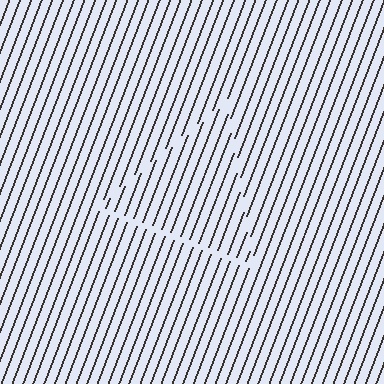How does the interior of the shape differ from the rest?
The interior of the shape contains the same grating, shifted by half a period — the contour is defined by the phase discontinuity where line-ends from the inner and outer gratings abut.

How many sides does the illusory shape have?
3 sides — the line-ends trace a triangle.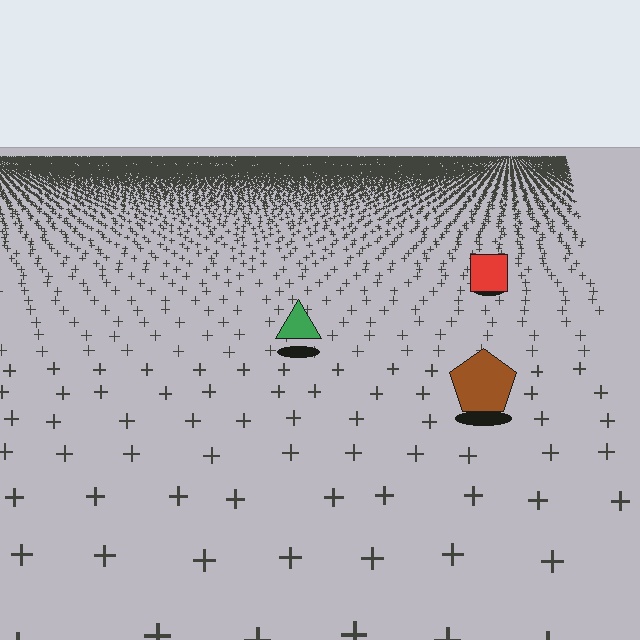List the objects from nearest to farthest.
From nearest to farthest: the brown pentagon, the green triangle, the red square.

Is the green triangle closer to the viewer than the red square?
Yes. The green triangle is closer — you can tell from the texture gradient: the ground texture is coarser near it.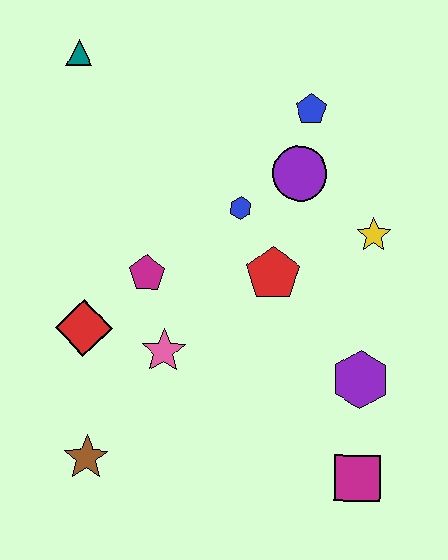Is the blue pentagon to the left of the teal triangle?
No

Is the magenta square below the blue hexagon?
Yes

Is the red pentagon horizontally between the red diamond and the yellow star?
Yes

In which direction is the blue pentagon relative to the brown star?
The blue pentagon is above the brown star.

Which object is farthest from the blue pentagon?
The brown star is farthest from the blue pentagon.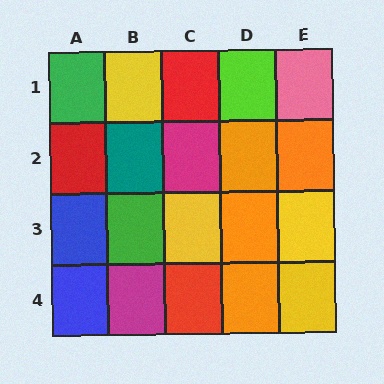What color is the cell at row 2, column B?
Teal.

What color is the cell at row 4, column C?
Red.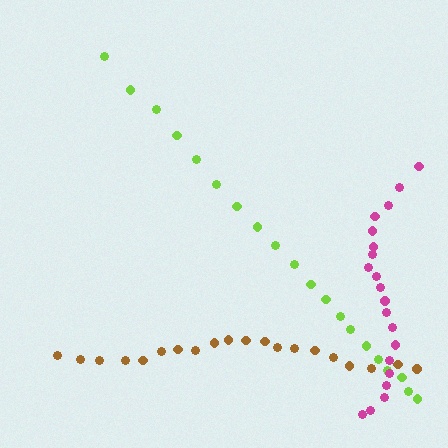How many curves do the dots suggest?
There are 3 distinct paths.